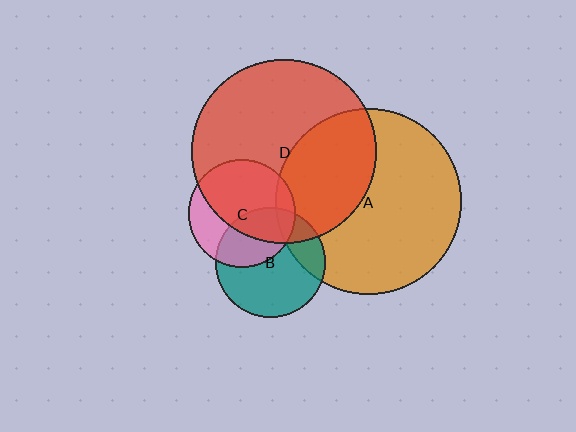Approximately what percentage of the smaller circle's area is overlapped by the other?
Approximately 20%.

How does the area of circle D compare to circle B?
Approximately 2.8 times.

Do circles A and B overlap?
Yes.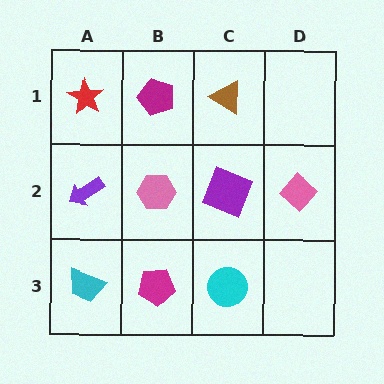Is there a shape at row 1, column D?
No, that cell is empty.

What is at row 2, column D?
A pink diamond.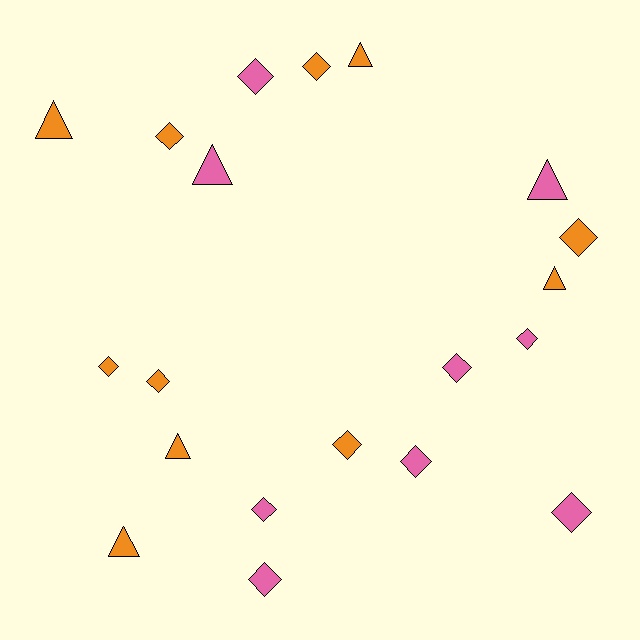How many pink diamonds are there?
There are 7 pink diamonds.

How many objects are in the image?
There are 20 objects.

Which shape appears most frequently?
Diamond, with 13 objects.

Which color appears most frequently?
Orange, with 11 objects.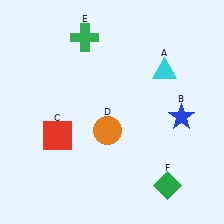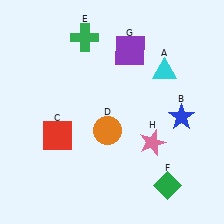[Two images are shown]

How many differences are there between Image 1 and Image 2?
There are 2 differences between the two images.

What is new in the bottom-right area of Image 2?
A pink star (H) was added in the bottom-right area of Image 2.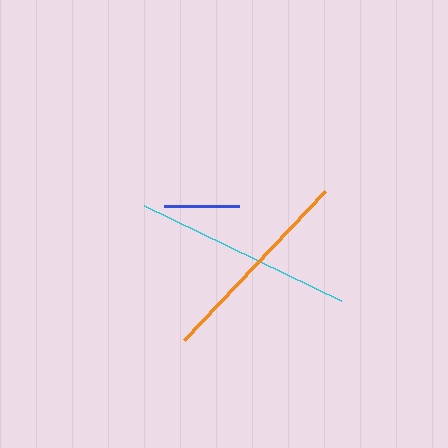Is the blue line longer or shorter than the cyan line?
The cyan line is longer than the blue line.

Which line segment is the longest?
The cyan line is the longest at approximately 219 pixels.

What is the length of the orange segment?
The orange segment is approximately 205 pixels long.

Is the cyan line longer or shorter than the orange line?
The cyan line is longer than the orange line.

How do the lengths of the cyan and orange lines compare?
The cyan and orange lines are approximately the same length.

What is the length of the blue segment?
The blue segment is approximately 75 pixels long.